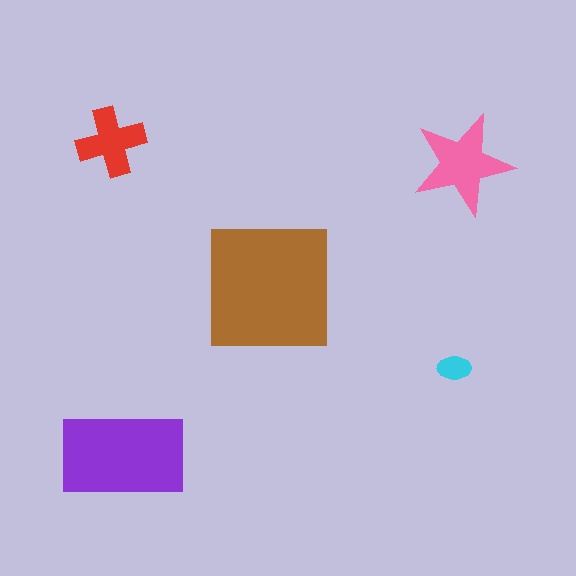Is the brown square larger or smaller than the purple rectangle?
Larger.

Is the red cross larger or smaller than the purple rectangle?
Smaller.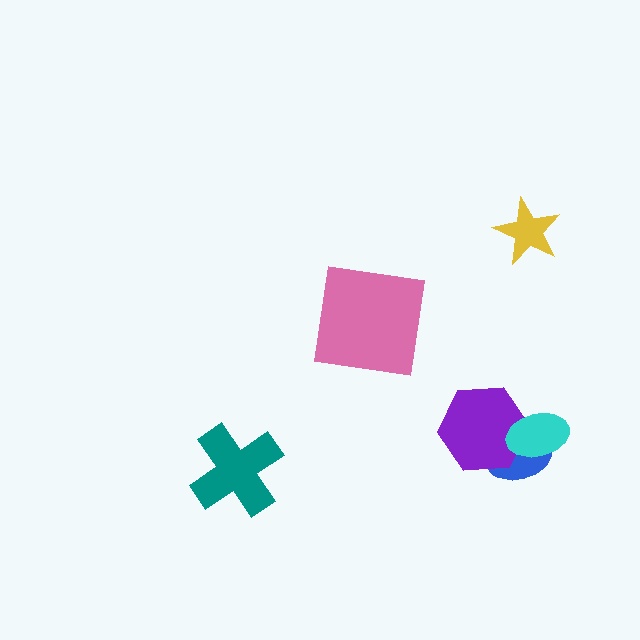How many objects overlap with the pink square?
0 objects overlap with the pink square.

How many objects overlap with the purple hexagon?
2 objects overlap with the purple hexagon.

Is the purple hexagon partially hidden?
Yes, it is partially covered by another shape.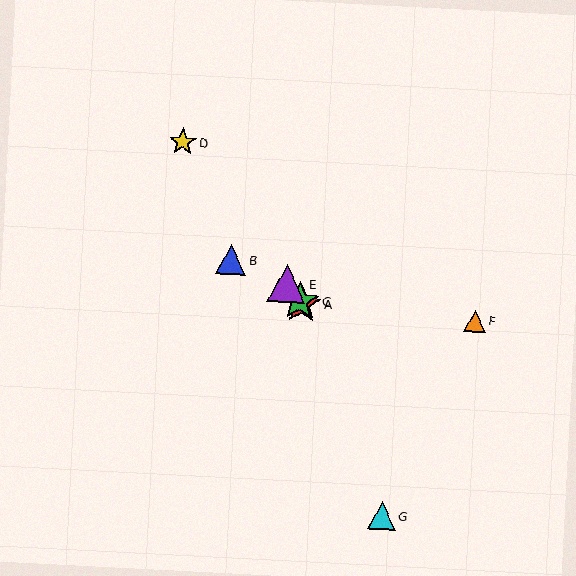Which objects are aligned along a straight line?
Objects A, C, D, E are aligned along a straight line.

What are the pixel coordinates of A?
Object A is at (302, 304).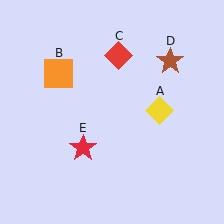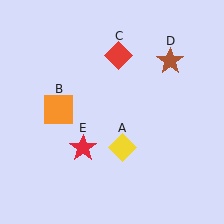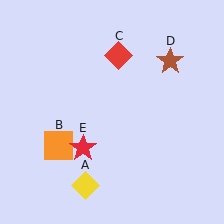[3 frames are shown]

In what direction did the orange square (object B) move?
The orange square (object B) moved down.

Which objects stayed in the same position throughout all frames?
Red diamond (object C) and brown star (object D) and red star (object E) remained stationary.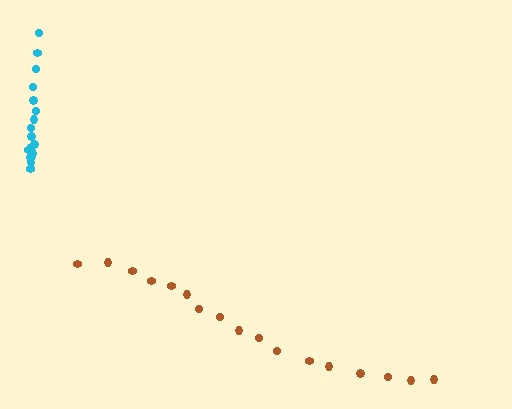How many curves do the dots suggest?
There are 2 distinct paths.